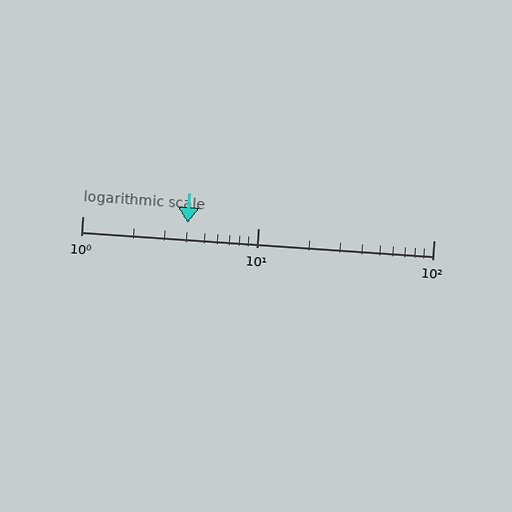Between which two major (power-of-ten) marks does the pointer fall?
The pointer is between 1 and 10.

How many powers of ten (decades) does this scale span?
The scale spans 2 decades, from 1 to 100.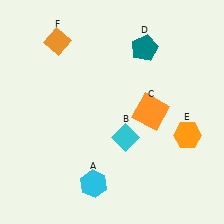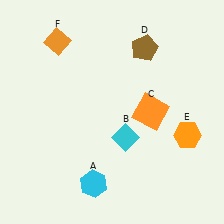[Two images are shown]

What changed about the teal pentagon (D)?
In Image 1, D is teal. In Image 2, it changed to brown.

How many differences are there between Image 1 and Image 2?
There is 1 difference between the two images.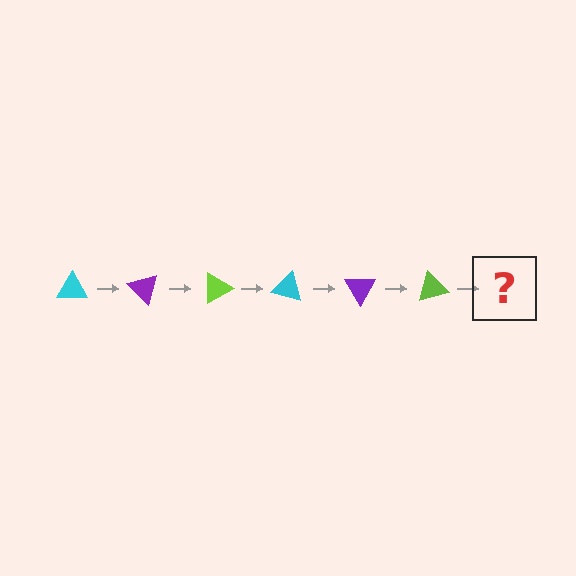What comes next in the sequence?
The next element should be a cyan triangle, rotated 270 degrees from the start.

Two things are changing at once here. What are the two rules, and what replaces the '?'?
The two rules are that it rotates 45 degrees each step and the color cycles through cyan, purple, and lime. The '?' should be a cyan triangle, rotated 270 degrees from the start.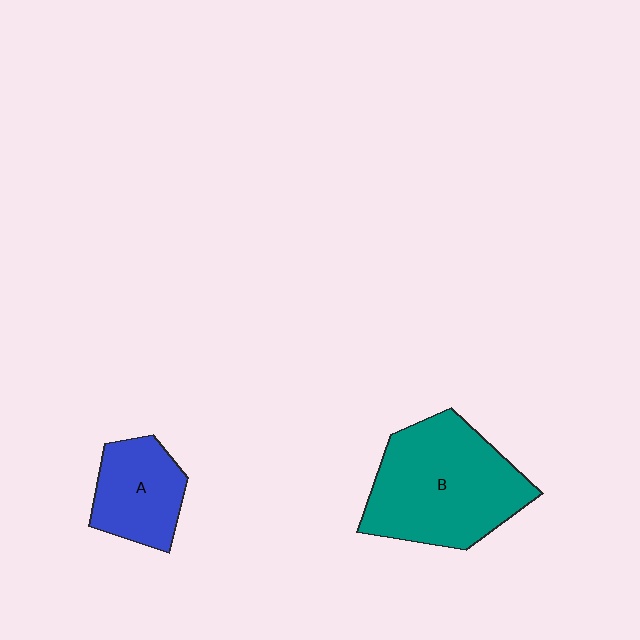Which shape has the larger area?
Shape B (teal).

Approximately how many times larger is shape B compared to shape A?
Approximately 2.0 times.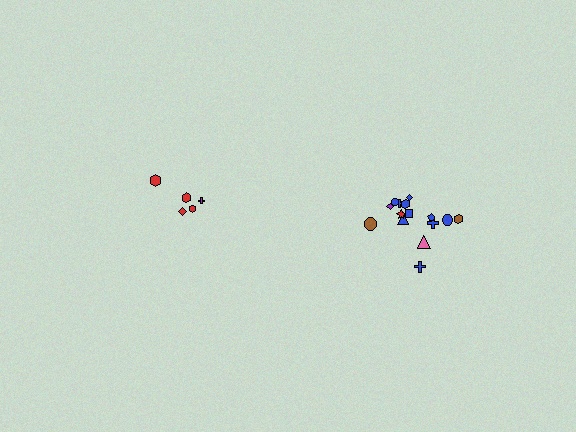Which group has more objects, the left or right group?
The right group.